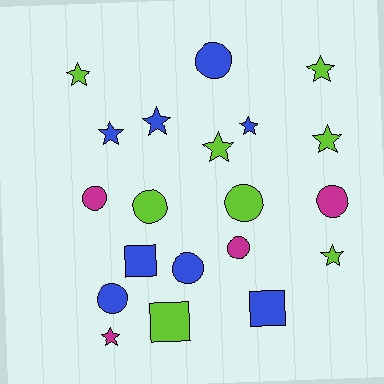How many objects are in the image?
There are 20 objects.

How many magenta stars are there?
There is 1 magenta star.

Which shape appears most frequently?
Star, with 9 objects.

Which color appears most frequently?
Blue, with 8 objects.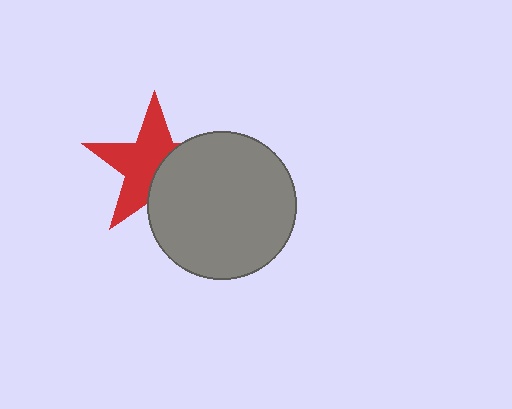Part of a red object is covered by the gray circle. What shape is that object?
It is a star.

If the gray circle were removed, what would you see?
You would see the complete red star.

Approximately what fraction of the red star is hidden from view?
Roughly 40% of the red star is hidden behind the gray circle.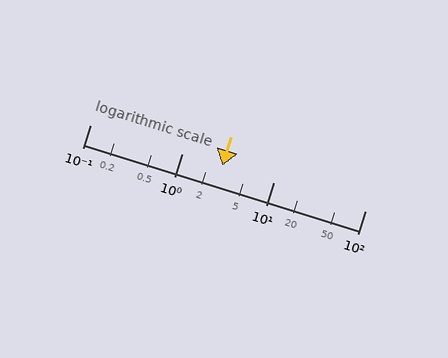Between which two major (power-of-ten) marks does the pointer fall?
The pointer is between 1 and 10.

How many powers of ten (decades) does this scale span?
The scale spans 3 decades, from 0.1 to 100.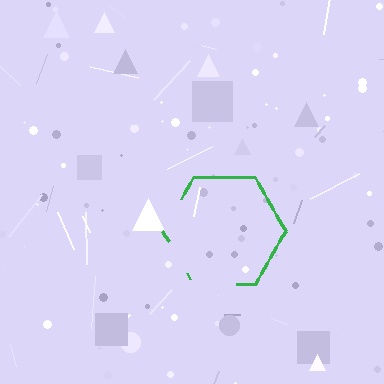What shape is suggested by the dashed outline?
The dashed outline suggests a hexagon.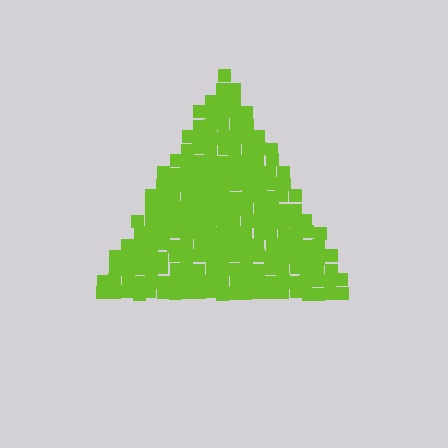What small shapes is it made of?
It is made of small squares.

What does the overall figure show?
The overall figure shows a triangle.